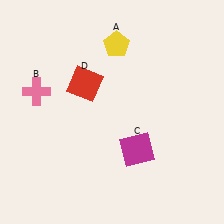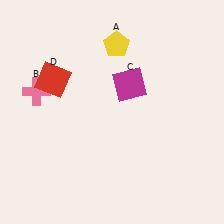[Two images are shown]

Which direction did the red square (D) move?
The red square (D) moved left.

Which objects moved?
The objects that moved are: the magenta square (C), the red square (D).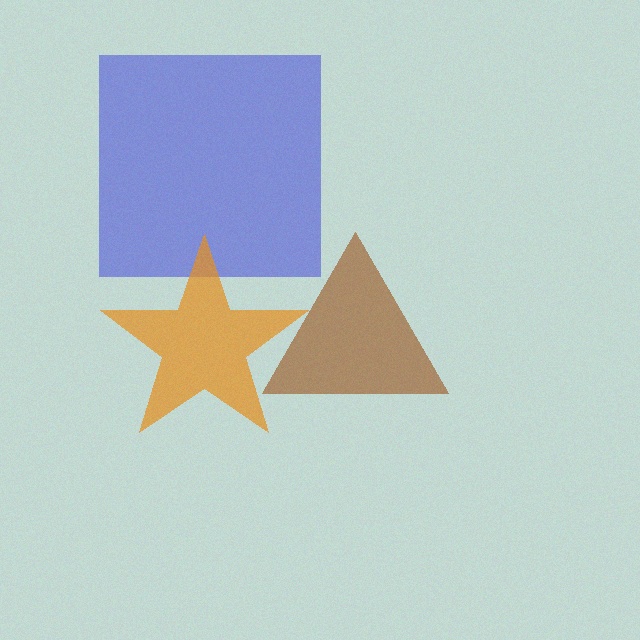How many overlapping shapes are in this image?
There are 3 overlapping shapes in the image.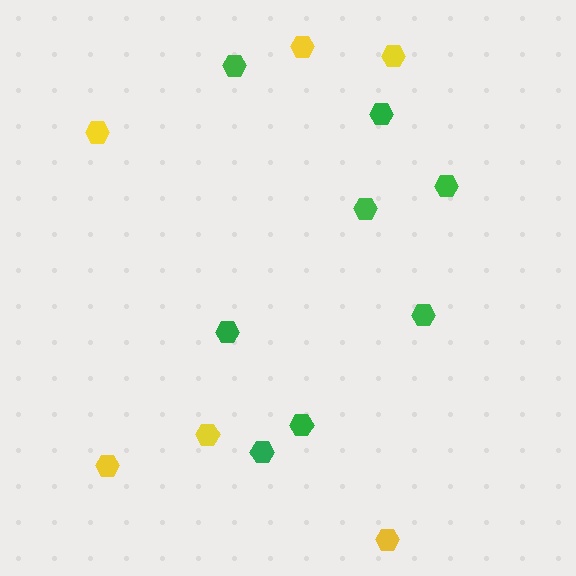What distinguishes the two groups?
There are 2 groups: one group of green hexagons (8) and one group of yellow hexagons (6).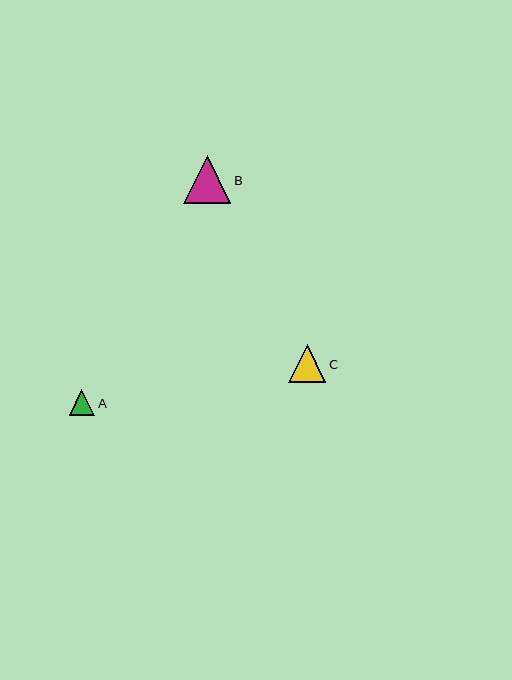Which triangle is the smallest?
Triangle A is the smallest with a size of approximately 26 pixels.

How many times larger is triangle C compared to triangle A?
Triangle C is approximately 1.5 times the size of triangle A.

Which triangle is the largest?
Triangle B is the largest with a size of approximately 47 pixels.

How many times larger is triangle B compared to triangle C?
Triangle B is approximately 1.3 times the size of triangle C.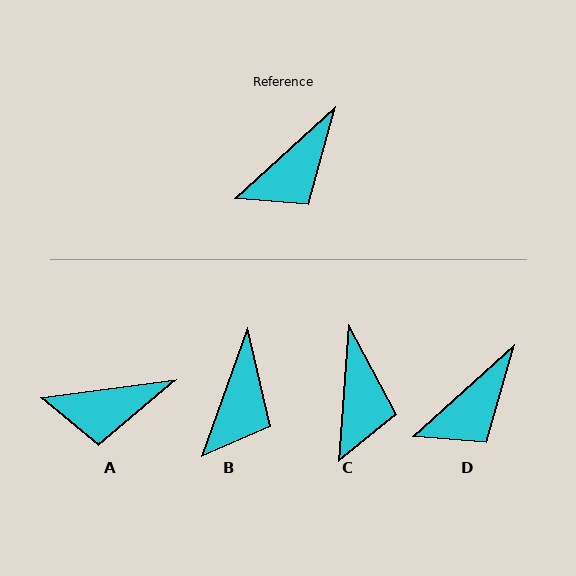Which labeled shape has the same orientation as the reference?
D.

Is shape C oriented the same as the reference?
No, it is off by about 44 degrees.